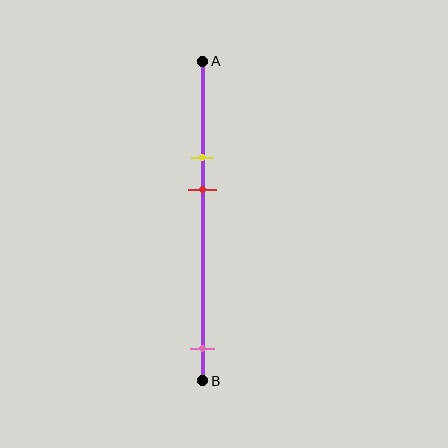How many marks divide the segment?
There are 3 marks dividing the segment.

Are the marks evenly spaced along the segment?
No, the marks are not evenly spaced.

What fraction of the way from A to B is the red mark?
The red mark is approximately 40% (0.4) of the way from A to B.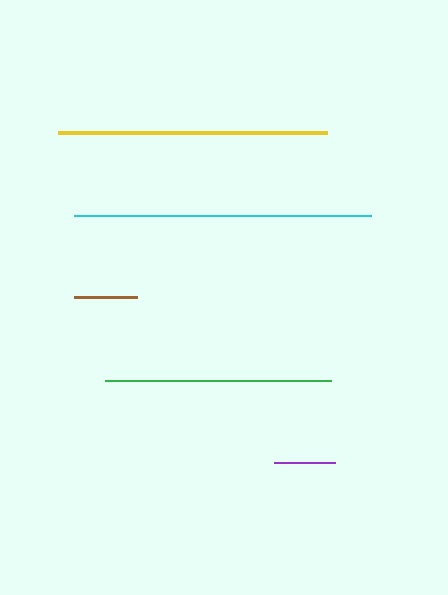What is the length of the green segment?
The green segment is approximately 226 pixels long.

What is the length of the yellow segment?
The yellow segment is approximately 269 pixels long.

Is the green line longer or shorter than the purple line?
The green line is longer than the purple line.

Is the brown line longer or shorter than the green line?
The green line is longer than the brown line.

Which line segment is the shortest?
The purple line is the shortest at approximately 60 pixels.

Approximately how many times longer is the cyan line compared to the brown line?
The cyan line is approximately 4.7 times the length of the brown line.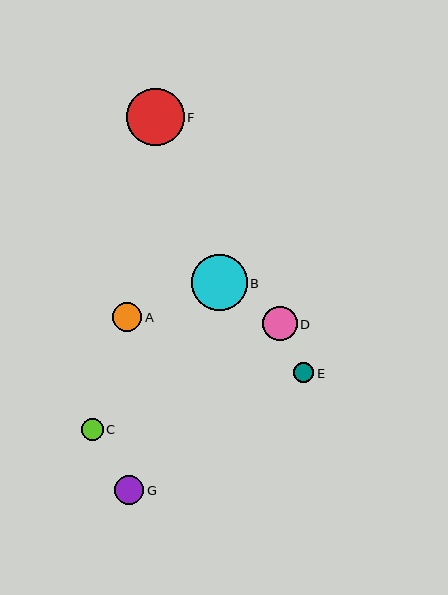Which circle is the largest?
Circle F is the largest with a size of approximately 57 pixels.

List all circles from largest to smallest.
From largest to smallest: F, B, D, G, A, C, E.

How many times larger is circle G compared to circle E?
Circle G is approximately 1.5 times the size of circle E.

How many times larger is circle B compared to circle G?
Circle B is approximately 1.9 times the size of circle G.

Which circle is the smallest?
Circle E is the smallest with a size of approximately 20 pixels.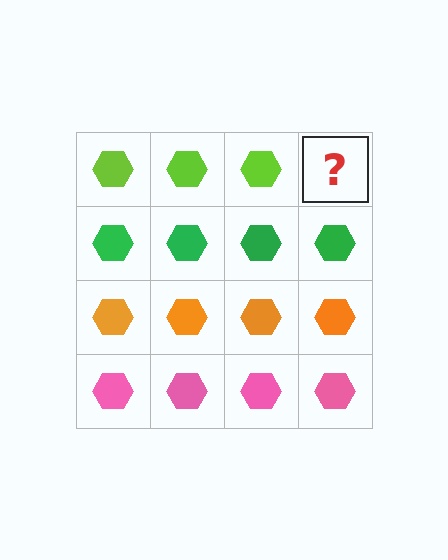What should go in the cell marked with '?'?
The missing cell should contain a lime hexagon.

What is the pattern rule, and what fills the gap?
The rule is that each row has a consistent color. The gap should be filled with a lime hexagon.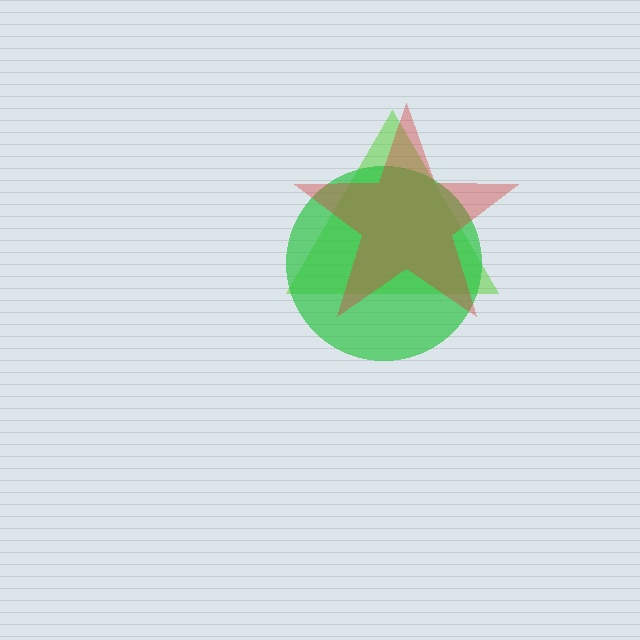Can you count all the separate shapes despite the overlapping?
Yes, there are 3 separate shapes.